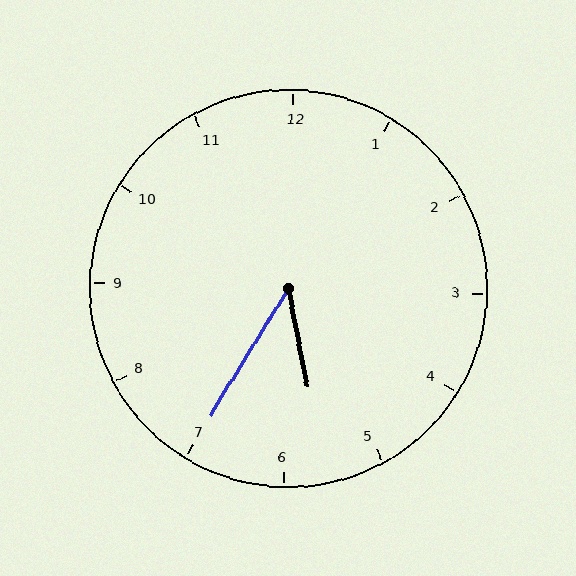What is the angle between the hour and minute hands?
Approximately 42 degrees.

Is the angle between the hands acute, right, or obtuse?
It is acute.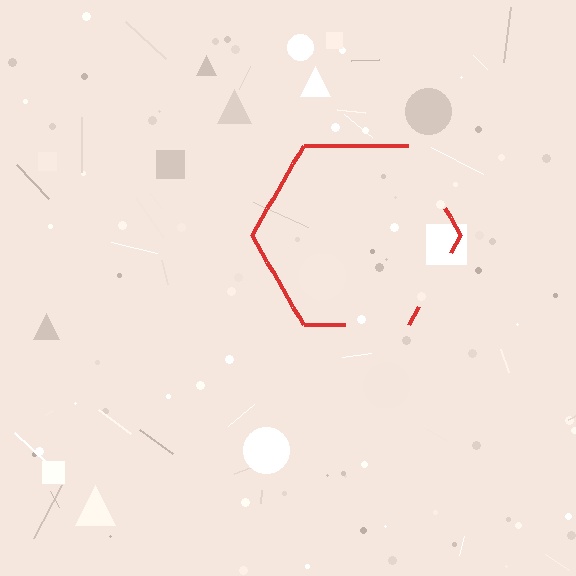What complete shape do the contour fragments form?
The contour fragments form a hexagon.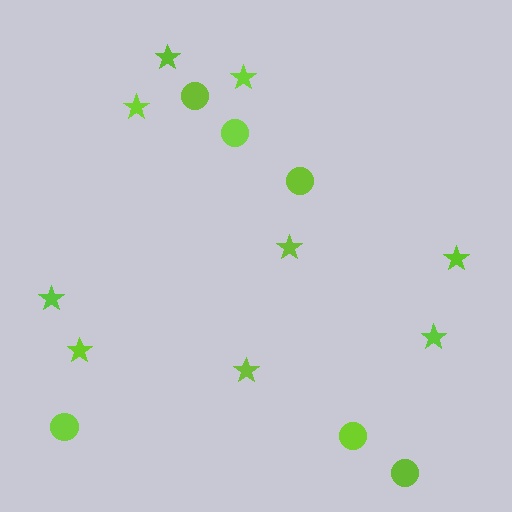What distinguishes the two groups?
There are 2 groups: one group of stars (9) and one group of circles (6).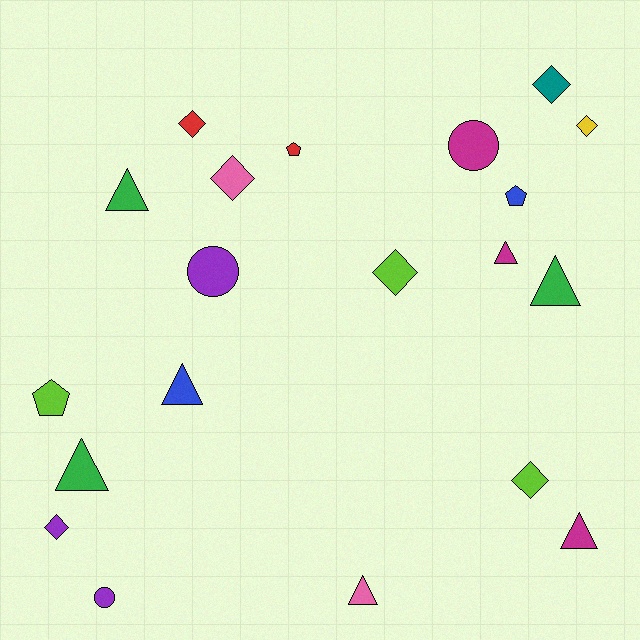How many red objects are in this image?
There are 2 red objects.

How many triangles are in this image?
There are 7 triangles.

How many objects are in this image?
There are 20 objects.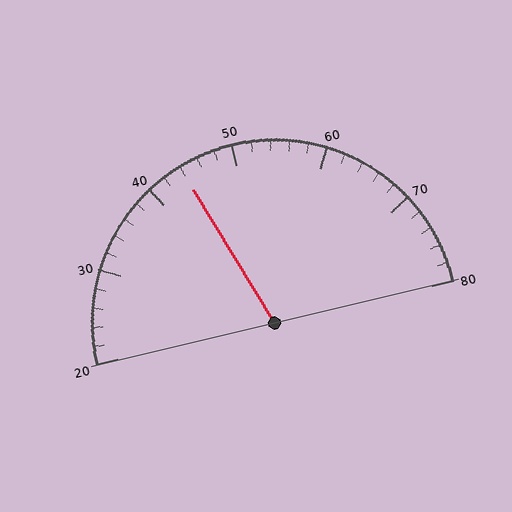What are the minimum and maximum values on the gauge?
The gauge ranges from 20 to 80.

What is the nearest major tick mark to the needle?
The nearest major tick mark is 40.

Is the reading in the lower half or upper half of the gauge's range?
The reading is in the lower half of the range (20 to 80).